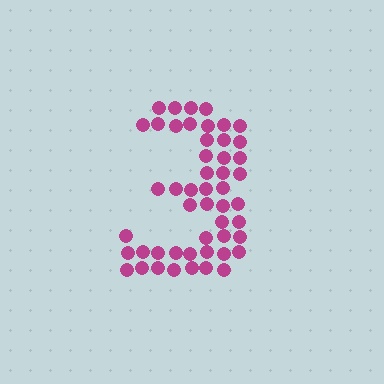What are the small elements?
The small elements are circles.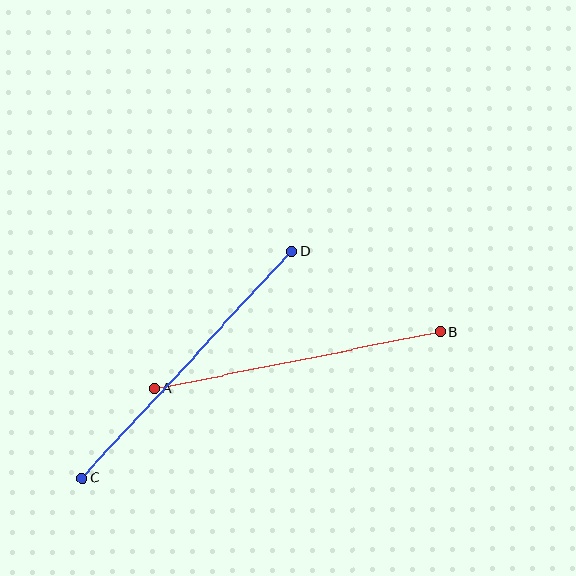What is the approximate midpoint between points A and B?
The midpoint is at approximately (297, 360) pixels.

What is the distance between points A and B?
The distance is approximately 292 pixels.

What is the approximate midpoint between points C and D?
The midpoint is at approximately (187, 365) pixels.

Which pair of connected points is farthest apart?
Points C and D are farthest apart.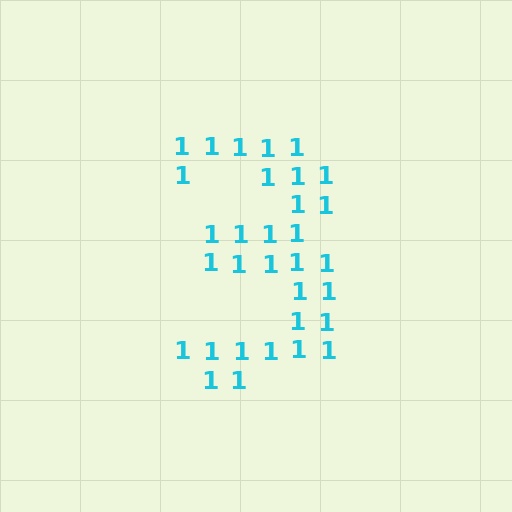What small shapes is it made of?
It is made of small digit 1's.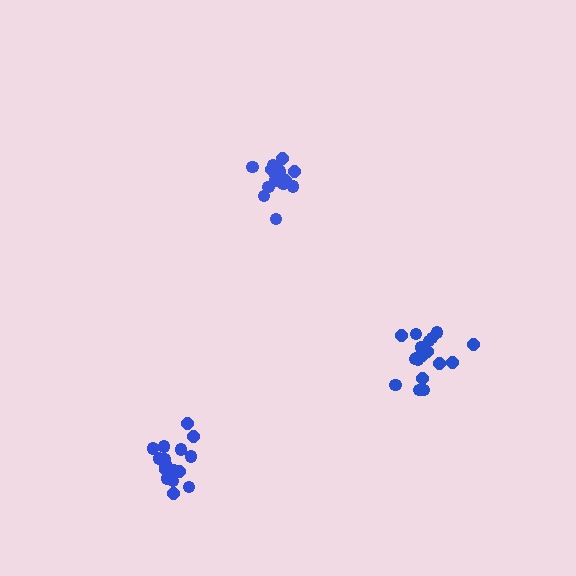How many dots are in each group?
Group 1: 17 dots, Group 2: 16 dots, Group 3: 18 dots (51 total).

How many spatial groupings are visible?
There are 3 spatial groupings.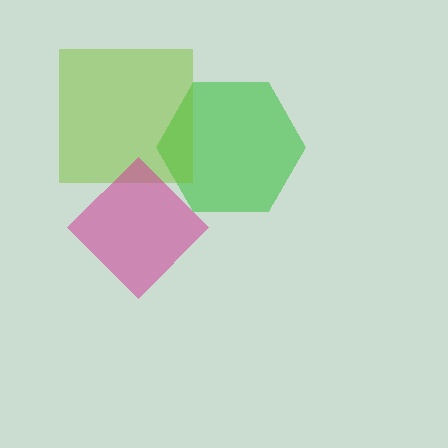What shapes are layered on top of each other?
The layered shapes are: a green hexagon, a lime square, a magenta diamond.